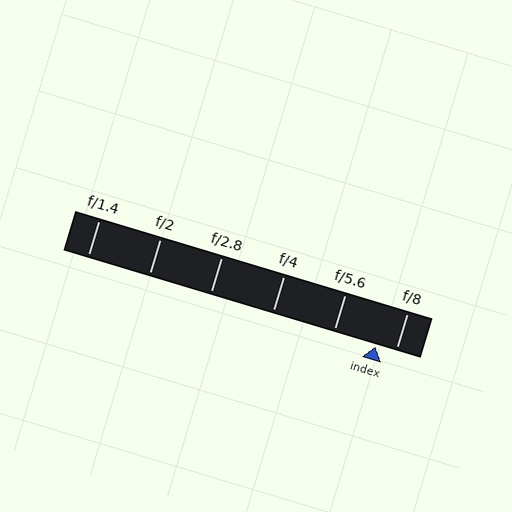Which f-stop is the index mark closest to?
The index mark is closest to f/8.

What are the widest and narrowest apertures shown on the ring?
The widest aperture shown is f/1.4 and the narrowest is f/8.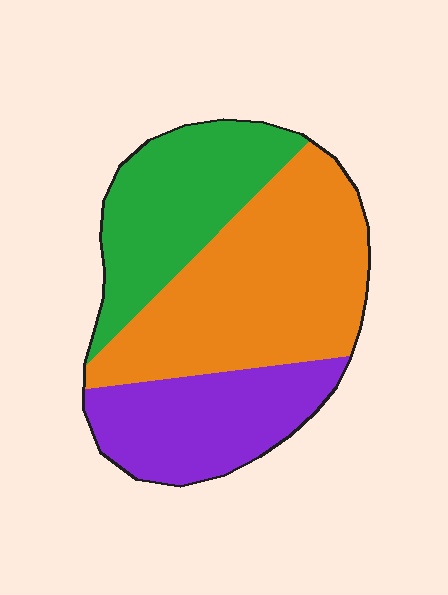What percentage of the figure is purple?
Purple covers around 25% of the figure.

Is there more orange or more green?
Orange.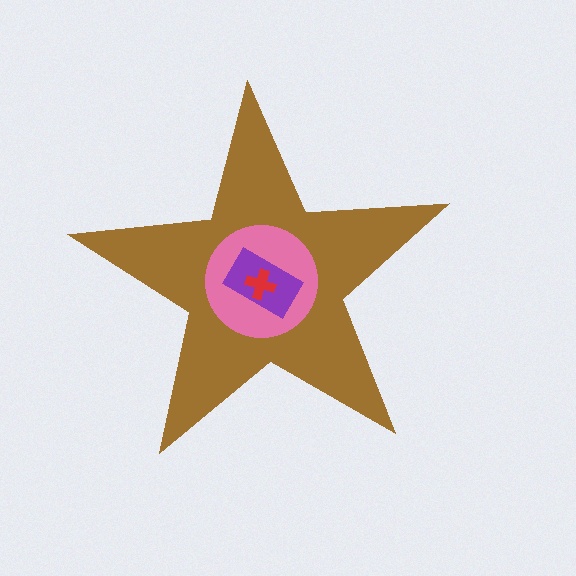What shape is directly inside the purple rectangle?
The red cross.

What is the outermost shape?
The brown star.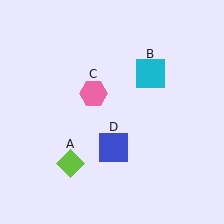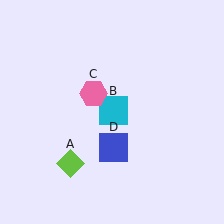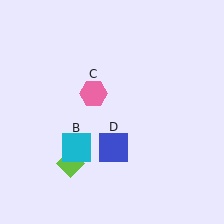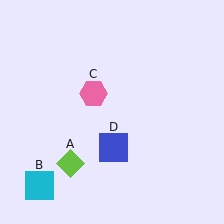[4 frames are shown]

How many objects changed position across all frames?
1 object changed position: cyan square (object B).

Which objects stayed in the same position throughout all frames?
Lime diamond (object A) and pink hexagon (object C) and blue square (object D) remained stationary.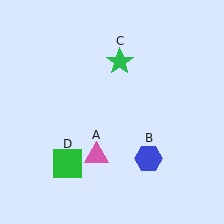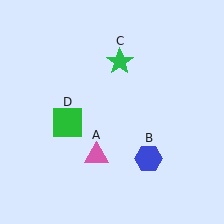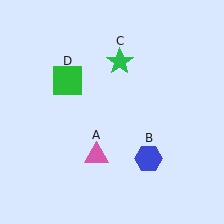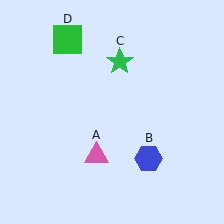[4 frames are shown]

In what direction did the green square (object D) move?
The green square (object D) moved up.